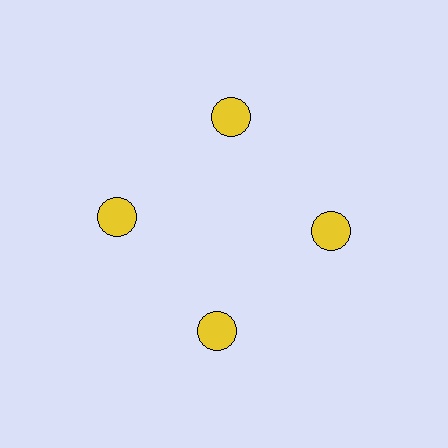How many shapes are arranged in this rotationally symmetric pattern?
There are 4 shapes, arranged in 4 groups of 1.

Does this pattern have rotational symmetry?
Yes, this pattern has 4-fold rotational symmetry. It looks the same after rotating 90 degrees around the center.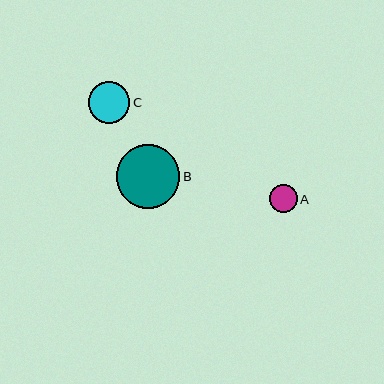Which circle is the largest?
Circle B is the largest with a size of approximately 64 pixels.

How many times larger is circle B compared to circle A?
Circle B is approximately 2.3 times the size of circle A.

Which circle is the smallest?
Circle A is the smallest with a size of approximately 28 pixels.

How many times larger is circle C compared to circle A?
Circle C is approximately 1.5 times the size of circle A.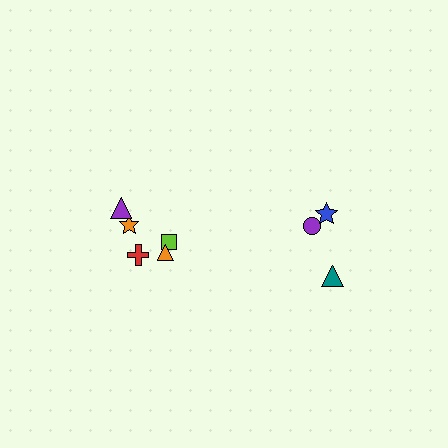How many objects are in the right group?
There are 3 objects.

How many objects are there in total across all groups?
There are 8 objects.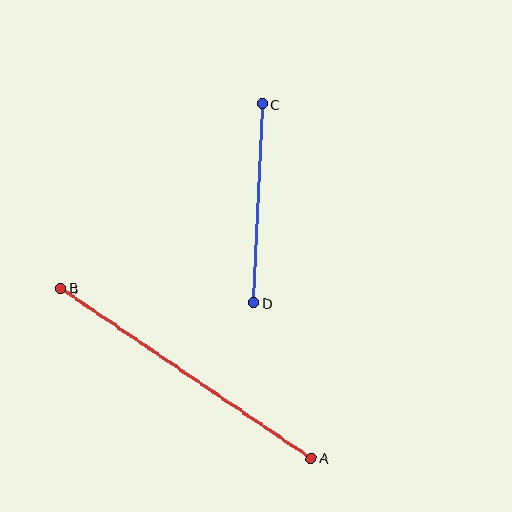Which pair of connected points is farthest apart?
Points A and B are farthest apart.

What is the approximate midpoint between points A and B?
The midpoint is at approximately (186, 373) pixels.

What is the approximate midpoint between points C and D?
The midpoint is at approximately (258, 203) pixels.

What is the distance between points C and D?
The distance is approximately 199 pixels.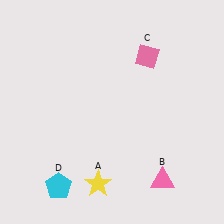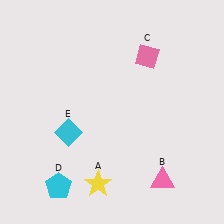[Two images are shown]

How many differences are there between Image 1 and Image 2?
There is 1 difference between the two images.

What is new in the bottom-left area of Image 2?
A cyan diamond (E) was added in the bottom-left area of Image 2.